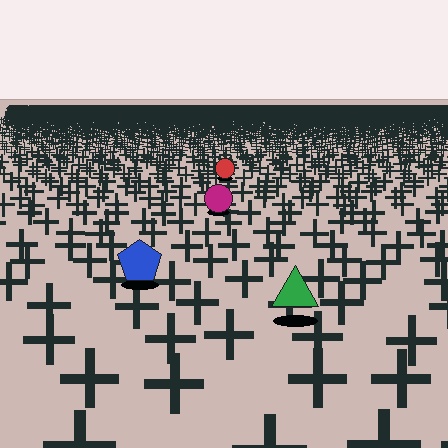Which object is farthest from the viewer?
The red circle is farthest from the viewer. It appears smaller and the ground texture around it is denser.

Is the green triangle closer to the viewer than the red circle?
Yes. The green triangle is closer — you can tell from the texture gradient: the ground texture is coarser near it.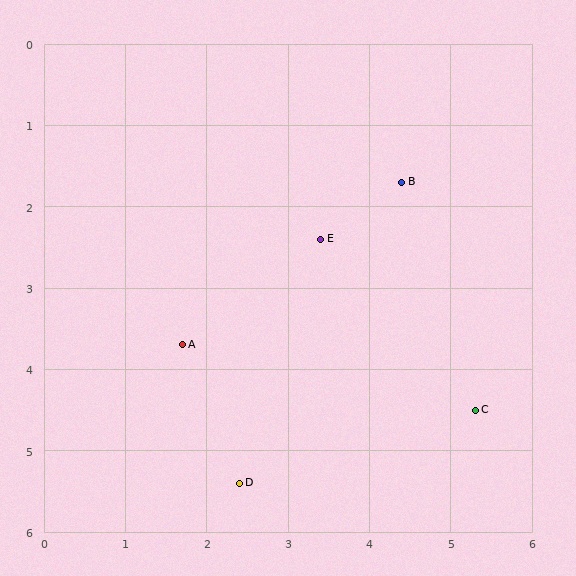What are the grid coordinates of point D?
Point D is at approximately (2.4, 5.4).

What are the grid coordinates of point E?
Point E is at approximately (3.4, 2.4).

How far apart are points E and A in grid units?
Points E and A are about 2.1 grid units apart.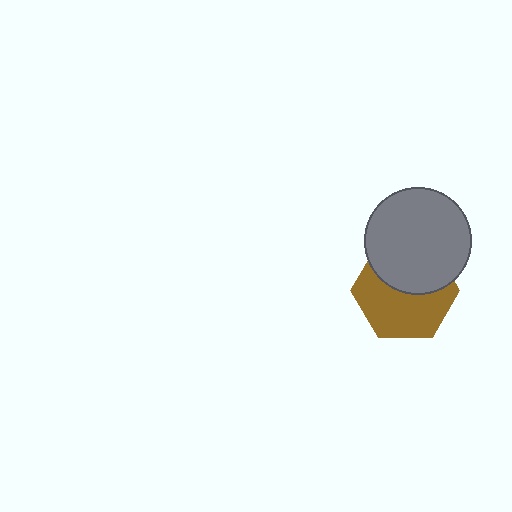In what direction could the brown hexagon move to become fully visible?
The brown hexagon could move down. That would shift it out from behind the gray circle entirely.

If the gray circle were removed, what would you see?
You would see the complete brown hexagon.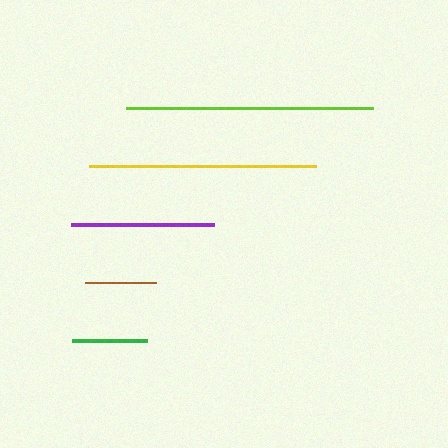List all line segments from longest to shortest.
From longest to shortest: lime, yellow, purple, green, brown.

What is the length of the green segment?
The green segment is approximately 75 pixels long.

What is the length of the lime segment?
The lime segment is approximately 247 pixels long.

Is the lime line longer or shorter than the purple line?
The lime line is longer than the purple line.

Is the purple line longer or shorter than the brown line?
The purple line is longer than the brown line.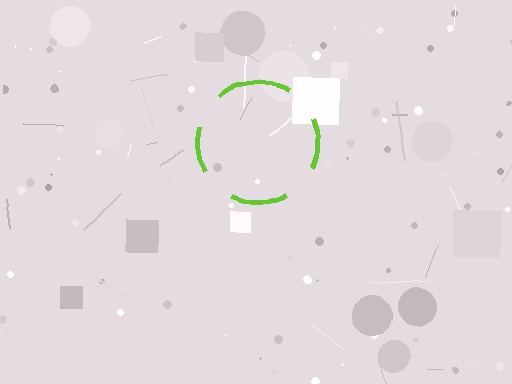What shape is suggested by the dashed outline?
The dashed outline suggests a circle.